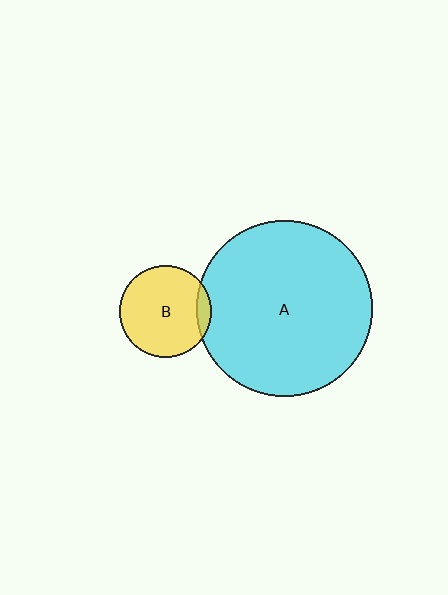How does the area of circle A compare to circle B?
Approximately 3.7 times.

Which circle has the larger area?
Circle A (cyan).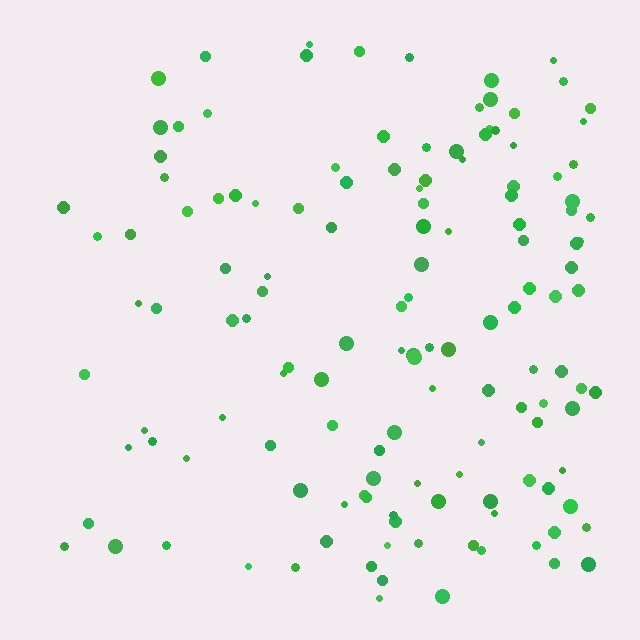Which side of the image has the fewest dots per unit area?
The left.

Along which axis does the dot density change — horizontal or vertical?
Horizontal.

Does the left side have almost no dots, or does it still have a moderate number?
Still a moderate number, just noticeably fewer than the right.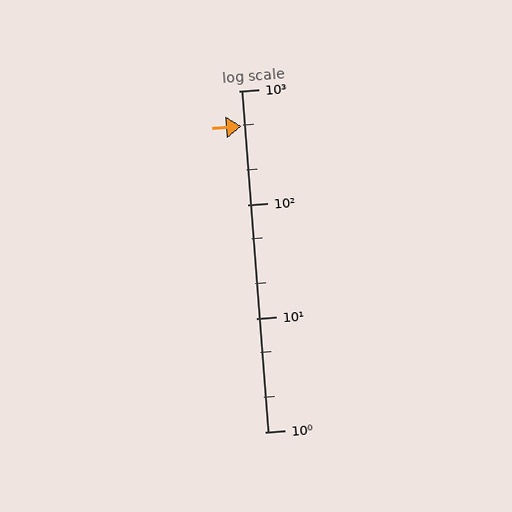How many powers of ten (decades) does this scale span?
The scale spans 3 decades, from 1 to 1000.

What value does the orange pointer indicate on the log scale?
The pointer indicates approximately 490.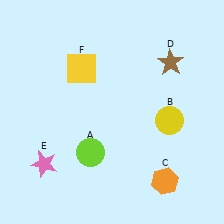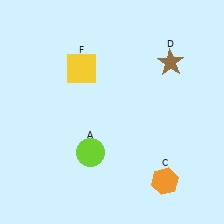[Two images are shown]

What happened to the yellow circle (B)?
The yellow circle (B) was removed in Image 2. It was in the bottom-right area of Image 1.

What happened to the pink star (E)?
The pink star (E) was removed in Image 2. It was in the bottom-left area of Image 1.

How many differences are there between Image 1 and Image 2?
There are 2 differences between the two images.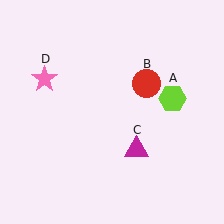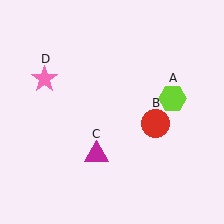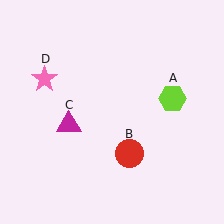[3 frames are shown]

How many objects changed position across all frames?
2 objects changed position: red circle (object B), magenta triangle (object C).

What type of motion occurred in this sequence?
The red circle (object B), magenta triangle (object C) rotated clockwise around the center of the scene.